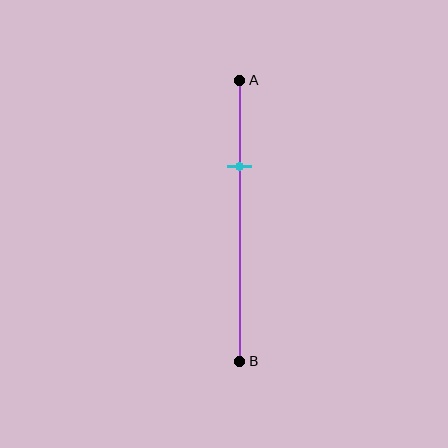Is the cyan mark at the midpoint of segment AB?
No, the mark is at about 30% from A, not at the 50% midpoint.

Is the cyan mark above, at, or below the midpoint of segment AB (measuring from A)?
The cyan mark is above the midpoint of segment AB.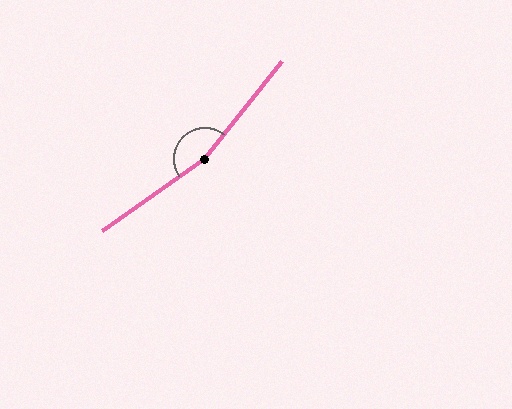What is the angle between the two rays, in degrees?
Approximately 164 degrees.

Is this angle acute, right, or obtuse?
It is obtuse.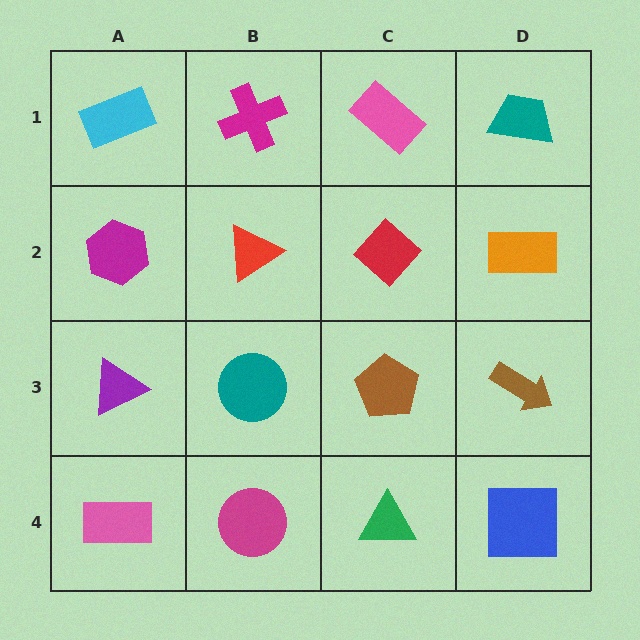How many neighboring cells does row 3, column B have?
4.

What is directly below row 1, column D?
An orange rectangle.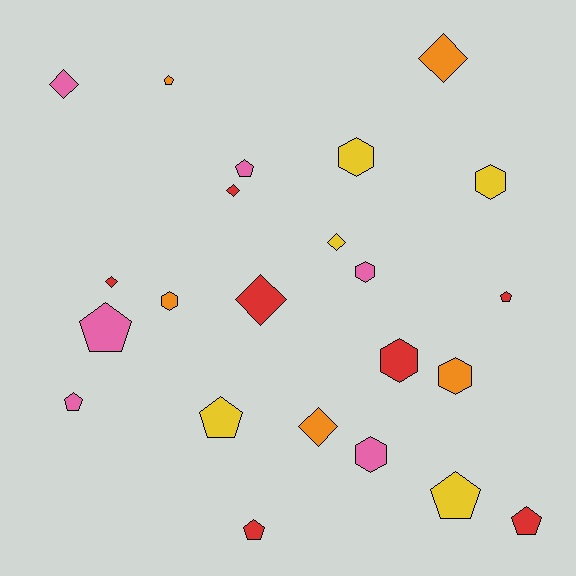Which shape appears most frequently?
Pentagon, with 9 objects.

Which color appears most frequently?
Red, with 7 objects.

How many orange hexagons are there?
There are 2 orange hexagons.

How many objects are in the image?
There are 23 objects.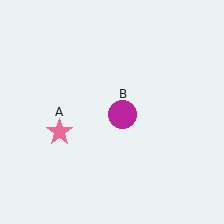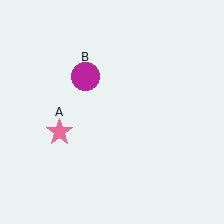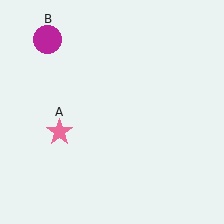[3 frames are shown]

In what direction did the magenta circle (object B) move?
The magenta circle (object B) moved up and to the left.